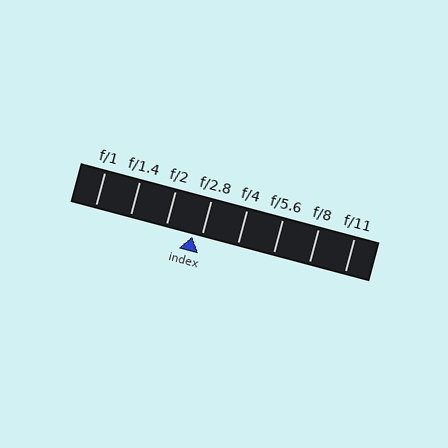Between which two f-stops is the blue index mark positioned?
The index mark is between f/2 and f/2.8.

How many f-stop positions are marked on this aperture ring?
There are 8 f-stop positions marked.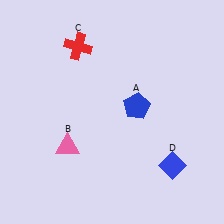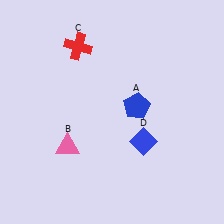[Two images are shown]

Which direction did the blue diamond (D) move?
The blue diamond (D) moved left.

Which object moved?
The blue diamond (D) moved left.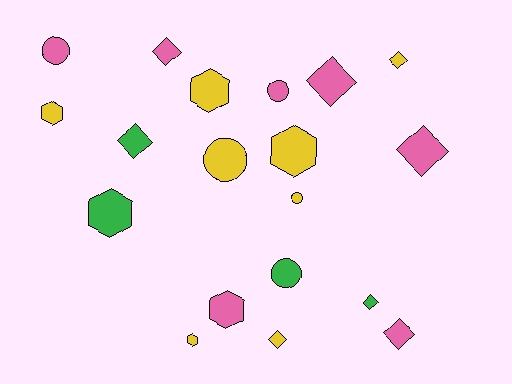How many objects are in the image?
There are 19 objects.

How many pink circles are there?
There are 2 pink circles.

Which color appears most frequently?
Yellow, with 8 objects.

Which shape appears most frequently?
Diamond, with 8 objects.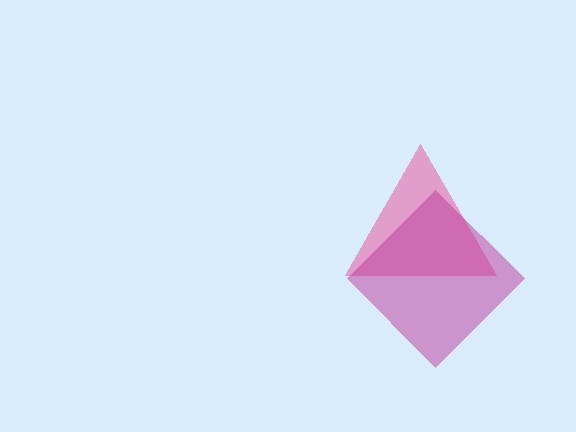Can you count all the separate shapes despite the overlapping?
Yes, there are 2 separate shapes.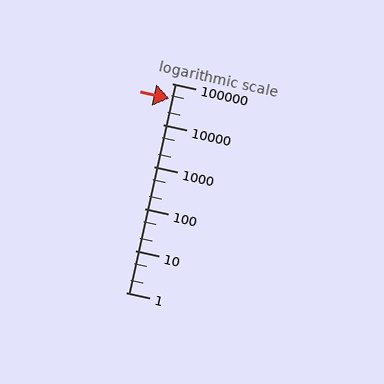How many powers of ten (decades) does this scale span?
The scale spans 5 decades, from 1 to 100000.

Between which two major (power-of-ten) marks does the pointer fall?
The pointer is between 10000 and 100000.